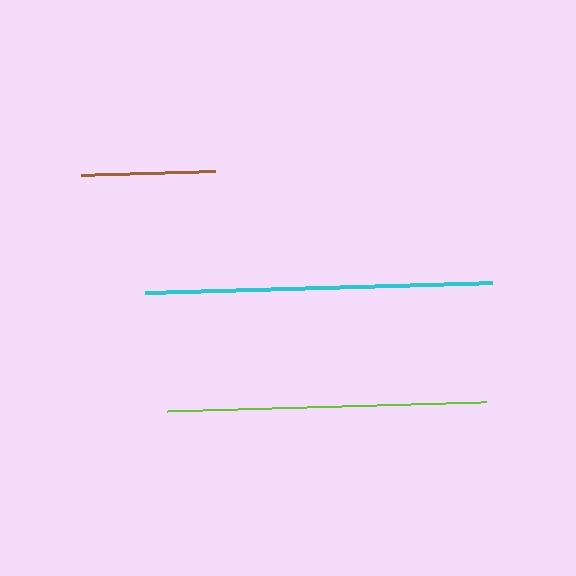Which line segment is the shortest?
The brown line is the shortest at approximately 135 pixels.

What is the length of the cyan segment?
The cyan segment is approximately 347 pixels long.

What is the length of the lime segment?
The lime segment is approximately 320 pixels long.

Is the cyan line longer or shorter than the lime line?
The cyan line is longer than the lime line.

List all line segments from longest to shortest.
From longest to shortest: cyan, lime, brown.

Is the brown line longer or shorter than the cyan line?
The cyan line is longer than the brown line.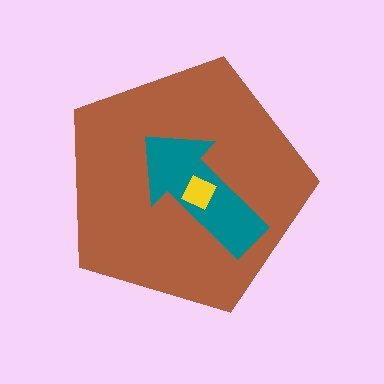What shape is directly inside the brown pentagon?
The teal arrow.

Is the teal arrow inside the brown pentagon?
Yes.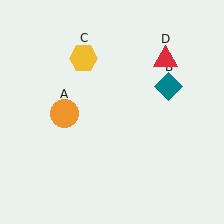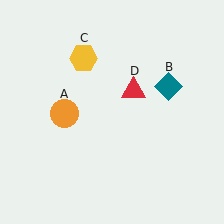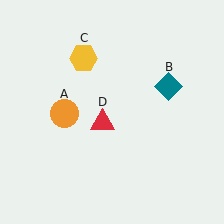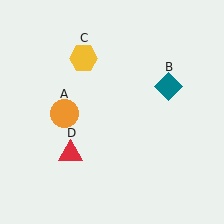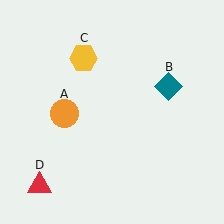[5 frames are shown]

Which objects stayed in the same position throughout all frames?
Orange circle (object A) and teal diamond (object B) and yellow hexagon (object C) remained stationary.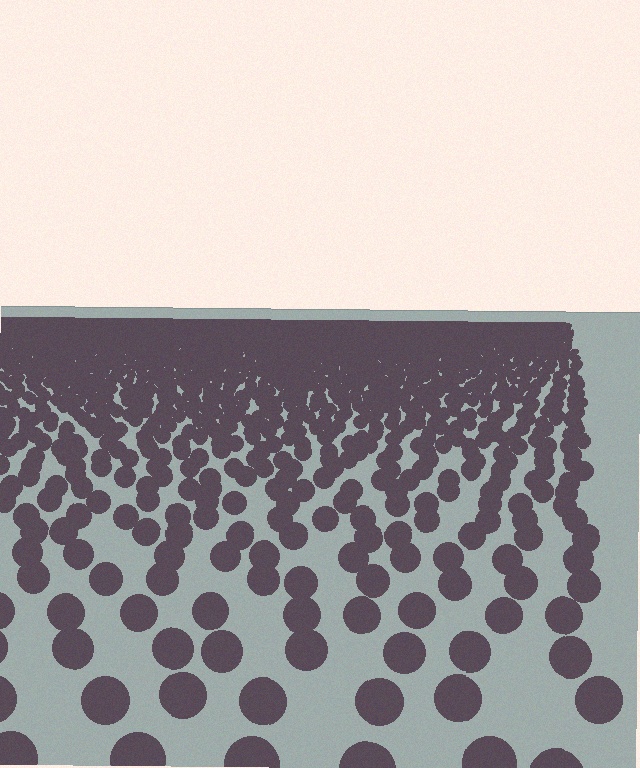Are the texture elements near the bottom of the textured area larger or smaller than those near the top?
Larger. Near the bottom, elements are closer to the viewer and appear at a bigger on-screen size.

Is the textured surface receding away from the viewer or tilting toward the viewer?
The surface is receding away from the viewer. Texture elements get smaller and denser toward the top.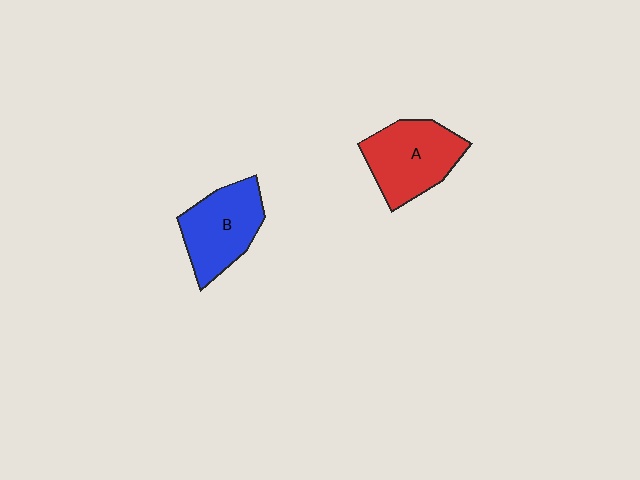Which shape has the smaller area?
Shape B (blue).